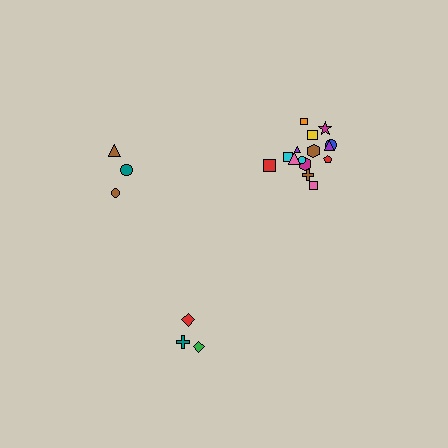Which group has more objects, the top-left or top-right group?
The top-right group.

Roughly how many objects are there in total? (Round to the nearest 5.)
Roughly 20 objects in total.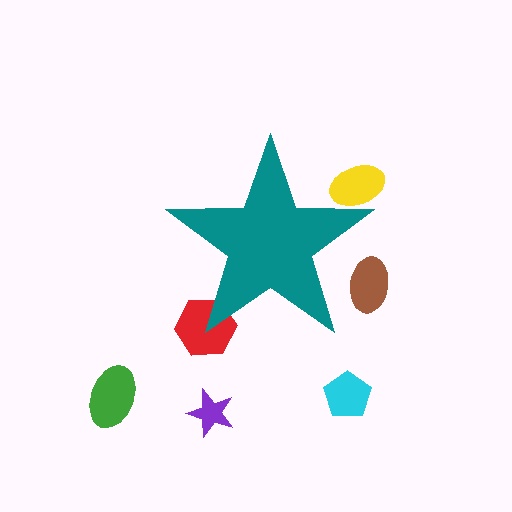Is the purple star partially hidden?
No, the purple star is fully visible.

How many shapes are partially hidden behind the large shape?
3 shapes are partially hidden.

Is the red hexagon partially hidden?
Yes, the red hexagon is partially hidden behind the teal star.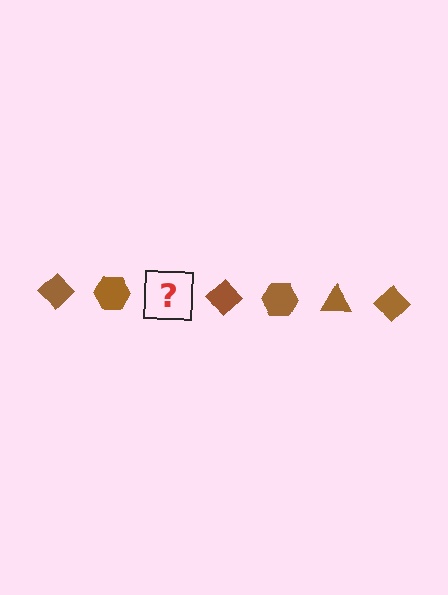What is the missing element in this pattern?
The missing element is a brown triangle.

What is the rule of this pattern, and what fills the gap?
The rule is that the pattern cycles through diamond, hexagon, triangle shapes in brown. The gap should be filled with a brown triangle.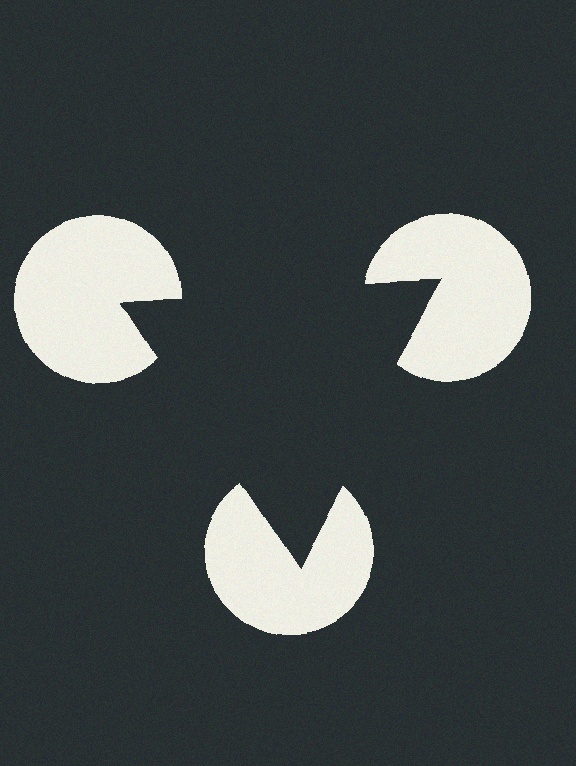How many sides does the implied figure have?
3 sides.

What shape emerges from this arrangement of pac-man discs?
An illusory triangle — its edges are inferred from the aligned wedge cuts in the pac-man discs, not physically drawn.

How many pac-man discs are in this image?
There are 3 — one at each vertex of the illusory triangle.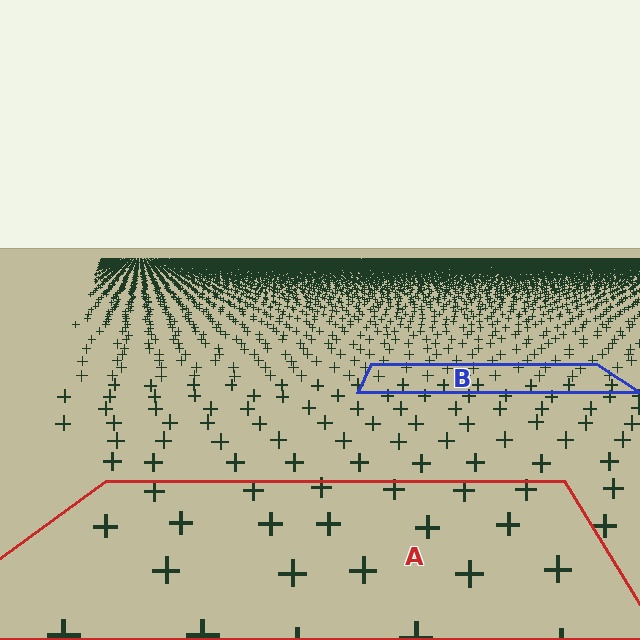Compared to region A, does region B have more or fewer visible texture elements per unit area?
Region B has more texture elements per unit area — they are packed more densely because it is farther away.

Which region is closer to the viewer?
Region A is closer. The texture elements there are larger and more spread out.